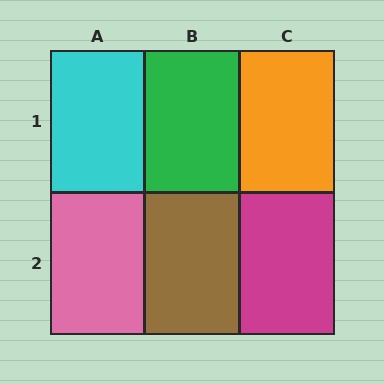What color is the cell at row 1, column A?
Cyan.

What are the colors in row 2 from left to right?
Pink, brown, magenta.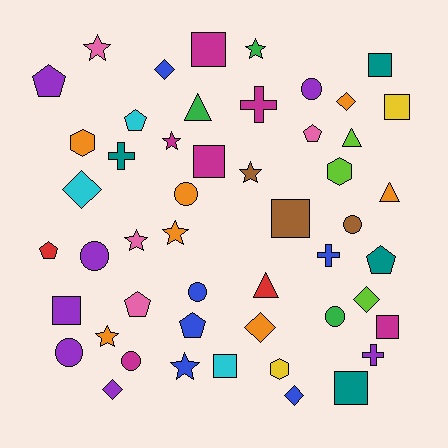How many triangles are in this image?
There are 4 triangles.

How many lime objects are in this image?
There are 3 lime objects.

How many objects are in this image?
There are 50 objects.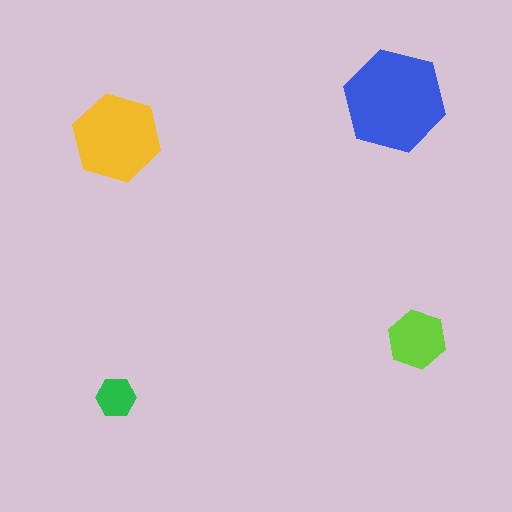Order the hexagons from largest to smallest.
the blue one, the yellow one, the lime one, the green one.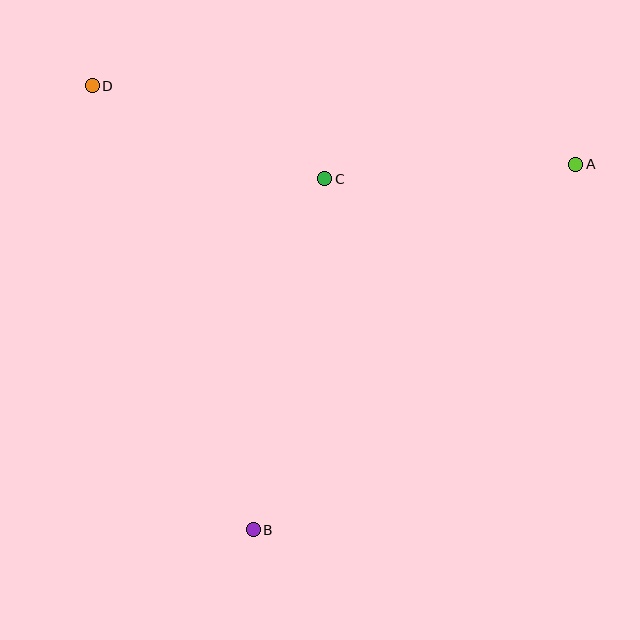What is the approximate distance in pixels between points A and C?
The distance between A and C is approximately 251 pixels.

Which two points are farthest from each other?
Points A and D are farthest from each other.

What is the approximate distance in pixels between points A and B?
The distance between A and B is approximately 487 pixels.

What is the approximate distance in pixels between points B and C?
The distance between B and C is approximately 358 pixels.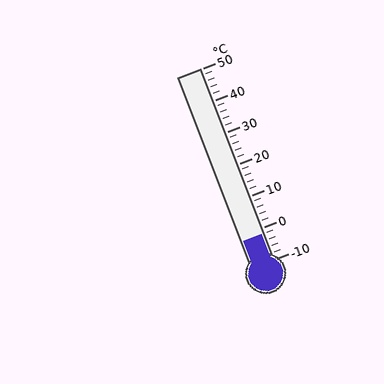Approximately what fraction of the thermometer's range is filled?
The thermometer is filled to approximately 15% of its range.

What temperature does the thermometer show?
The thermometer shows approximately -2°C.